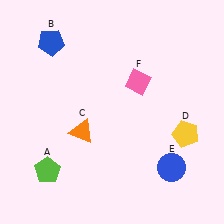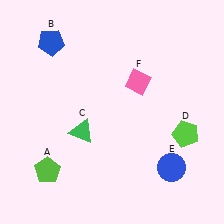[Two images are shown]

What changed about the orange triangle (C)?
In Image 1, C is orange. In Image 2, it changed to green.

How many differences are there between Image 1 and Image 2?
There are 2 differences between the two images.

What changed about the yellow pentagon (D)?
In Image 1, D is yellow. In Image 2, it changed to lime.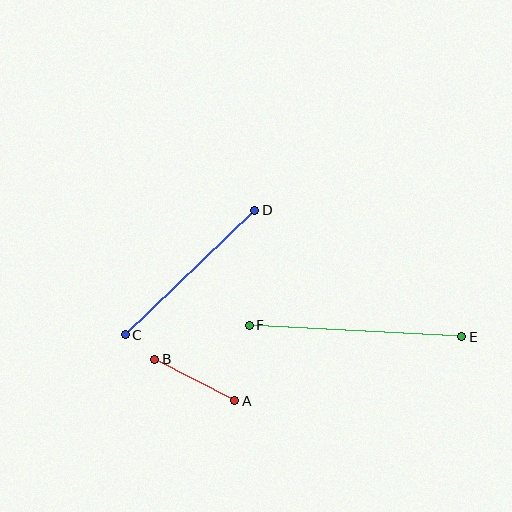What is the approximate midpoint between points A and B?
The midpoint is at approximately (195, 380) pixels.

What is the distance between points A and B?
The distance is approximately 90 pixels.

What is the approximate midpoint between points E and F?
The midpoint is at approximately (356, 331) pixels.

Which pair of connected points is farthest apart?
Points E and F are farthest apart.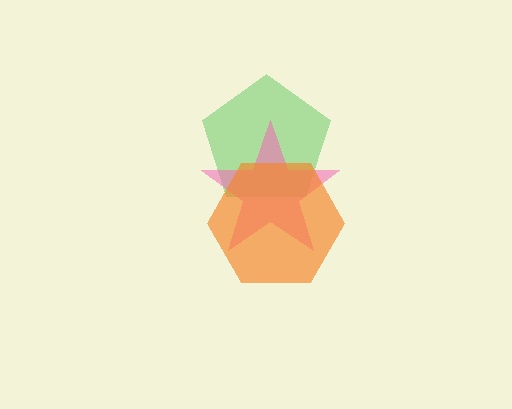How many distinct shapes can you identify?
There are 3 distinct shapes: a green pentagon, a pink star, an orange hexagon.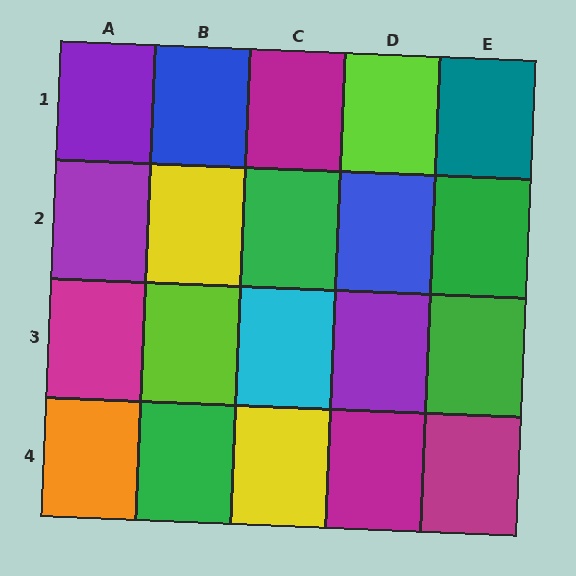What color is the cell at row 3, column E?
Green.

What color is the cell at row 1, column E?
Teal.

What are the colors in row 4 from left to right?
Orange, green, yellow, magenta, magenta.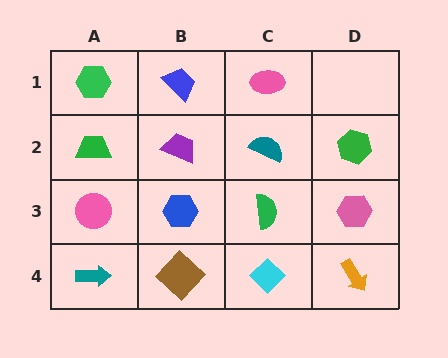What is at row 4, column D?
An orange arrow.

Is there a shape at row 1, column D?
No, that cell is empty.